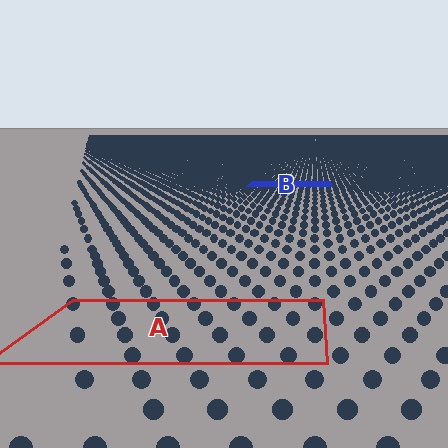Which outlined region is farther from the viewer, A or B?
Region B is farther from the viewer — the texture elements inside it appear smaller and more densely packed.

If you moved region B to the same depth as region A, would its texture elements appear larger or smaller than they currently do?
They would appear larger. At a closer depth, the same texture elements are projected at a bigger on-screen size.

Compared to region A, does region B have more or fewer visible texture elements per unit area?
Region B has more texture elements per unit area — they are packed more densely because it is farther away.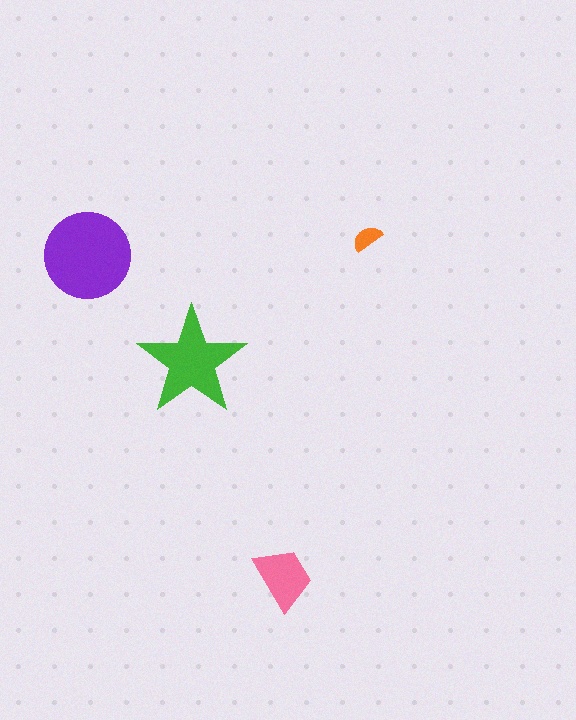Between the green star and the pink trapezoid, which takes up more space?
The green star.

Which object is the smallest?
The orange semicircle.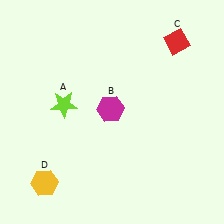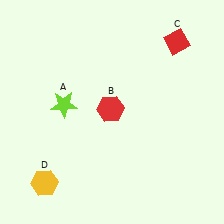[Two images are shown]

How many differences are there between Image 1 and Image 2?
There is 1 difference between the two images.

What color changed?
The hexagon (B) changed from magenta in Image 1 to red in Image 2.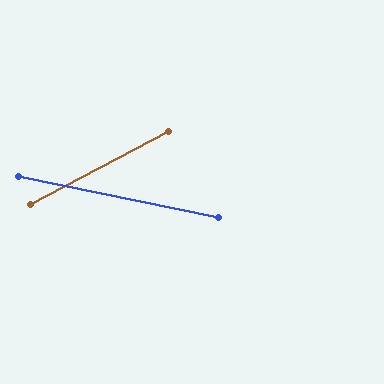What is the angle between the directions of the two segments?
Approximately 40 degrees.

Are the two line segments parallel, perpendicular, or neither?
Neither parallel nor perpendicular — they differ by about 40°.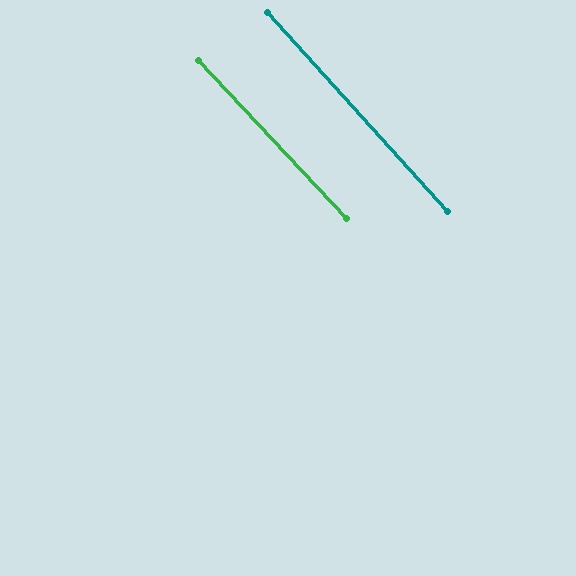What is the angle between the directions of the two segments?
Approximately 1 degree.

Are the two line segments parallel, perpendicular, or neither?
Parallel — their directions differ by only 1.0°.